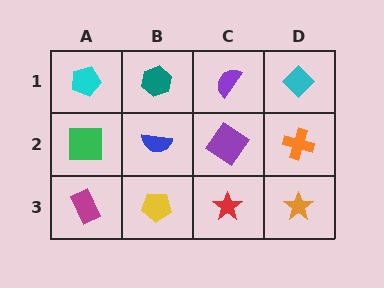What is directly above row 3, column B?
A blue semicircle.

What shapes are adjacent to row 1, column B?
A blue semicircle (row 2, column B), a cyan pentagon (row 1, column A), a purple semicircle (row 1, column C).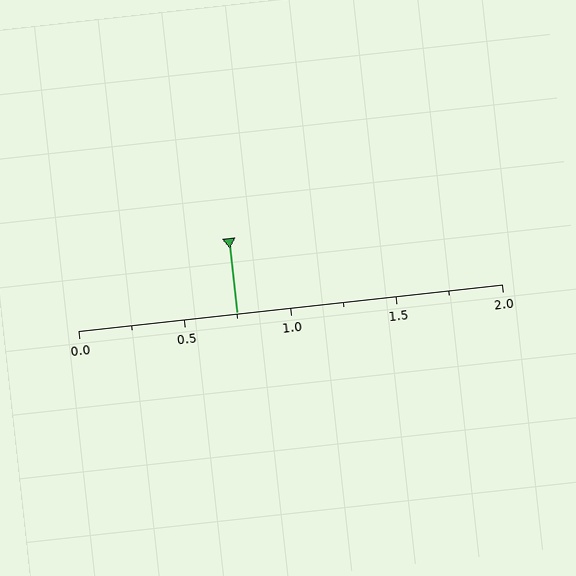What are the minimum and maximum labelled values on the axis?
The axis runs from 0.0 to 2.0.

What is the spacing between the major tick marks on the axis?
The major ticks are spaced 0.5 apart.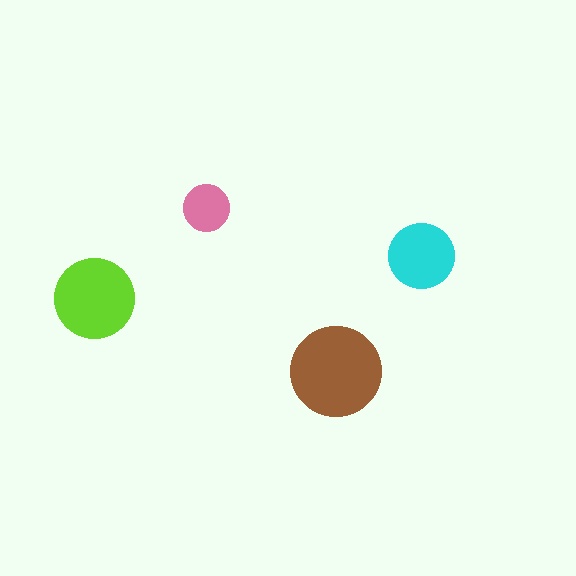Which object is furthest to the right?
The cyan circle is rightmost.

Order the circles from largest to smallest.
the brown one, the lime one, the cyan one, the pink one.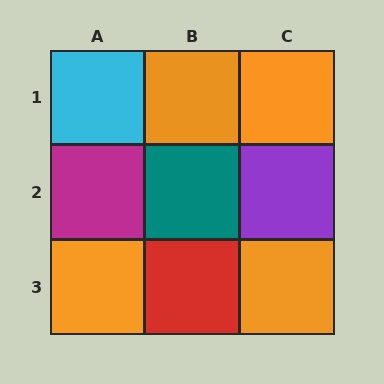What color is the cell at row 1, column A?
Cyan.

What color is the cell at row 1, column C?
Orange.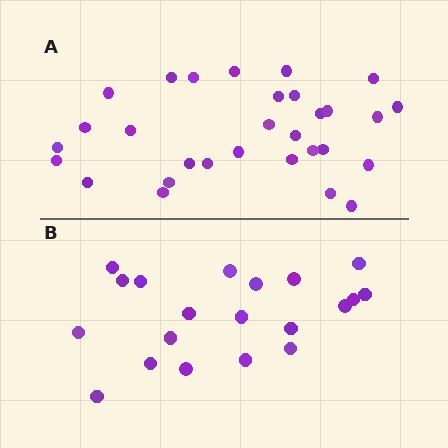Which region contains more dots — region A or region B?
Region A (the top region) has more dots.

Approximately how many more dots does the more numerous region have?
Region A has roughly 10 or so more dots than region B.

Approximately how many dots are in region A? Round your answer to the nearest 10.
About 30 dots.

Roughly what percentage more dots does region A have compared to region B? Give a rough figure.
About 50% more.